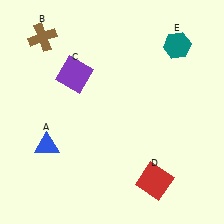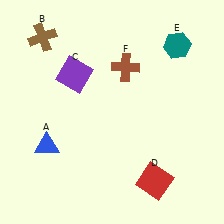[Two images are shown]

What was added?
A brown cross (F) was added in Image 2.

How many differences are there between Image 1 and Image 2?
There is 1 difference between the two images.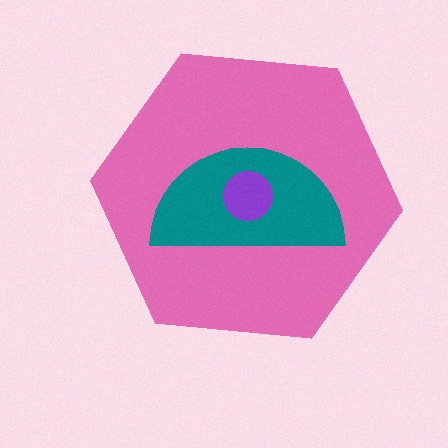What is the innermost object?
The purple circle.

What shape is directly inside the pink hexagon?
The teal semicircle.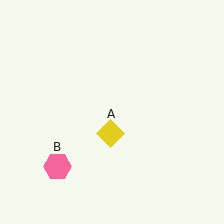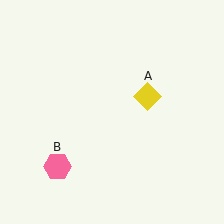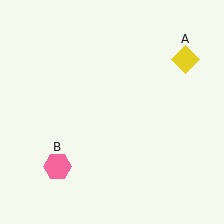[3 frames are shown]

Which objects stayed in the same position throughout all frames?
Pink hexagon (object B) remained stationary.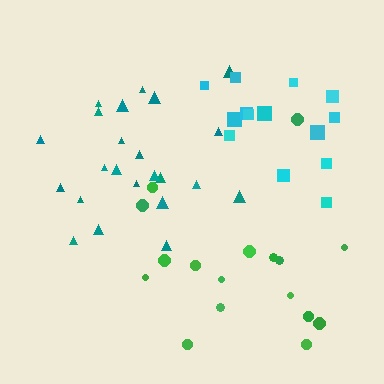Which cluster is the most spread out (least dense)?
Green.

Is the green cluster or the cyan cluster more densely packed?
Cyan.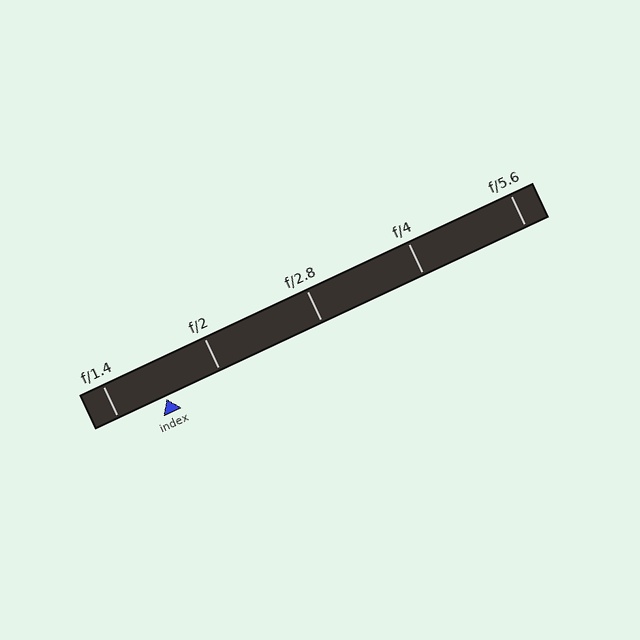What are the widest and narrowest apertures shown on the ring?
The widest aperture shown is f/1.4 and the narrowest is f/5.6.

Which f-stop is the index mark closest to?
The index mark is closest to f/1.4.